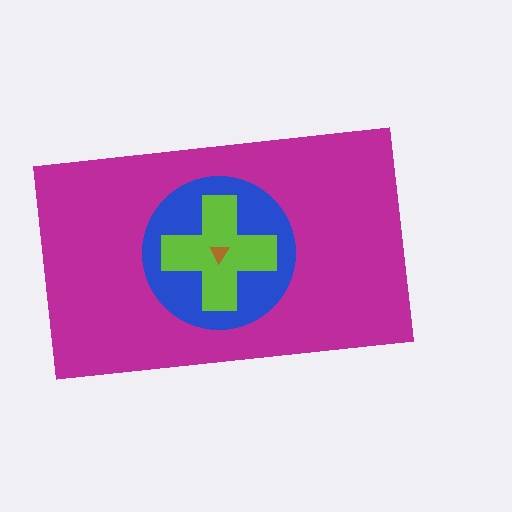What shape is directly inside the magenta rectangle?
The blue circle.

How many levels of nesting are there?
4.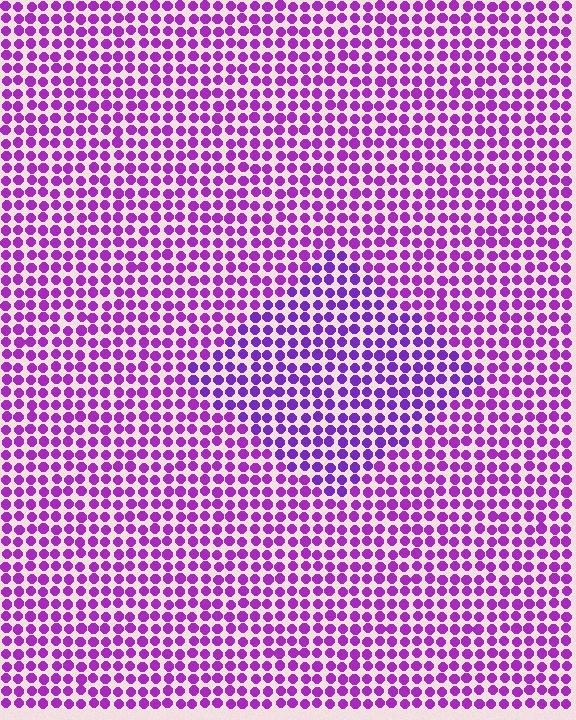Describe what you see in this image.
The image is filled with small purple elements in a uniform arrangement. A diamond-shaped region is visible where the elements are tinted to a slightly different hue, forming a subtle color boundary.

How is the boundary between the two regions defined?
The boundary is defined purely by a slight shift in hue (about 20 degrees). Spacing, size, and orientation are identical on both sides.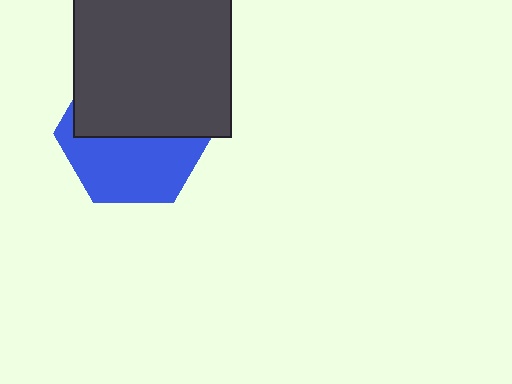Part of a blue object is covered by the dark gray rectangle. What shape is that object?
It is a hexagon.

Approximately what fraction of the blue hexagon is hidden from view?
Roughly 51% of the blue hexagon is hidden behind the dark gray rectangle.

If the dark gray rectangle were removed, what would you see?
You would see the complete blue hexagon.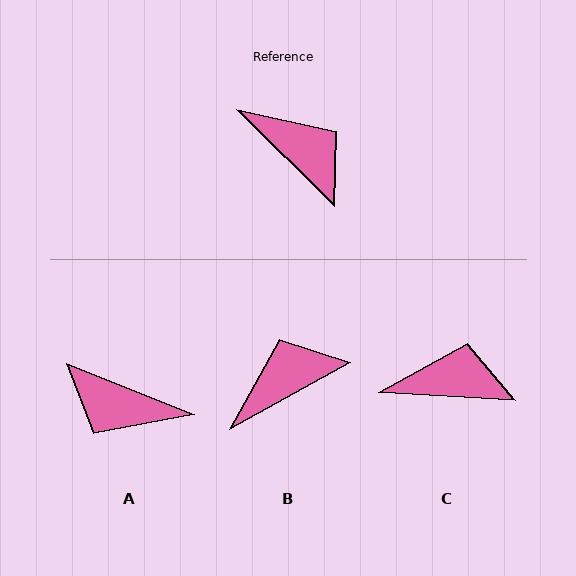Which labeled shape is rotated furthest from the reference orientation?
A, about 157 degrees away.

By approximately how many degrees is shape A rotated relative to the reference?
Approximately 157 degrees clockwise.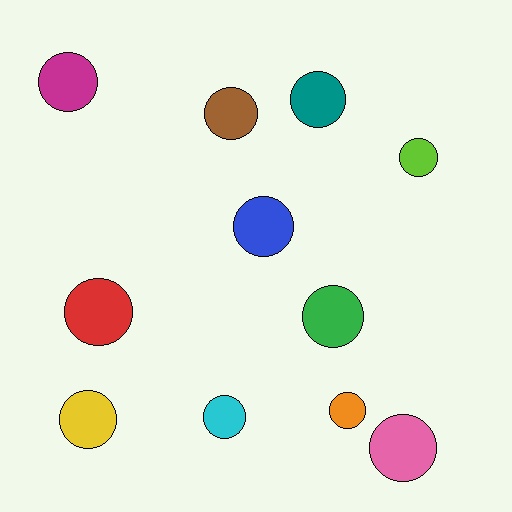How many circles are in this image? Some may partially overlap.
There are 11 circles.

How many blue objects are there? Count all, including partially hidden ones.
There is 1 blue object.